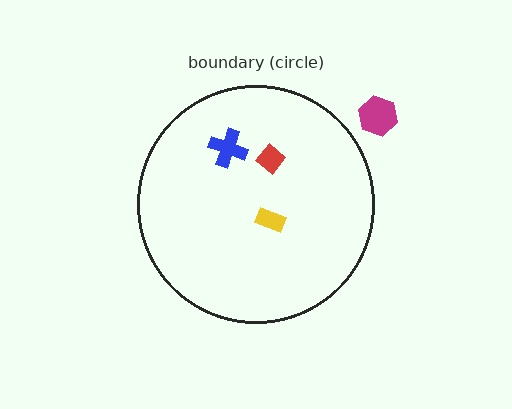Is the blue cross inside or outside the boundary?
Inside.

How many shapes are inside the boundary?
3 inside, 1 outside.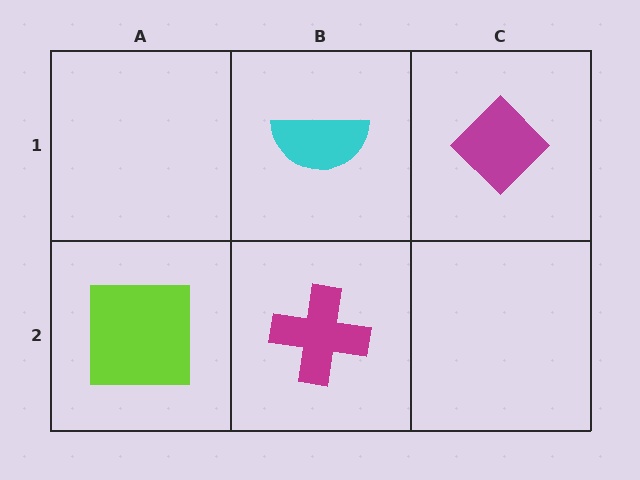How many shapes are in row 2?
2 shapes.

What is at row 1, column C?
A magenta diamond.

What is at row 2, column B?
A magenta cross.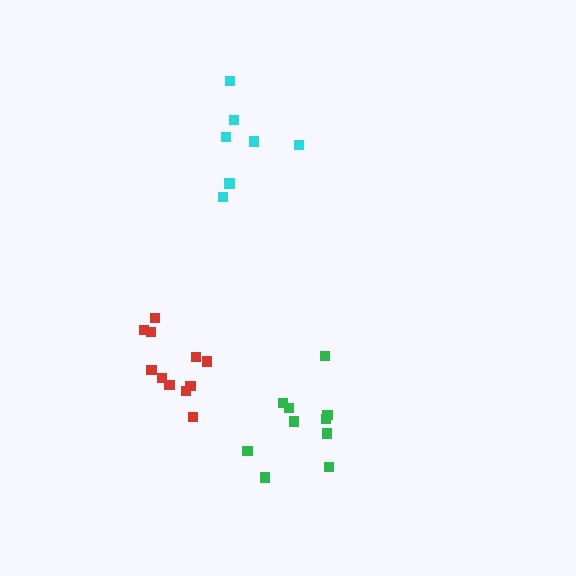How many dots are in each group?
Group 1: 7 dots, Group 2: 10 dots, Group 3: 11 dots (28 total).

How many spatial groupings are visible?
There are 3 spatial groupings.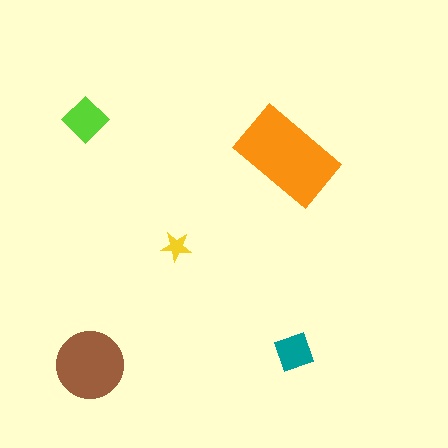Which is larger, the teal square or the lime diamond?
The lime diamond.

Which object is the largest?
The orange rectangle.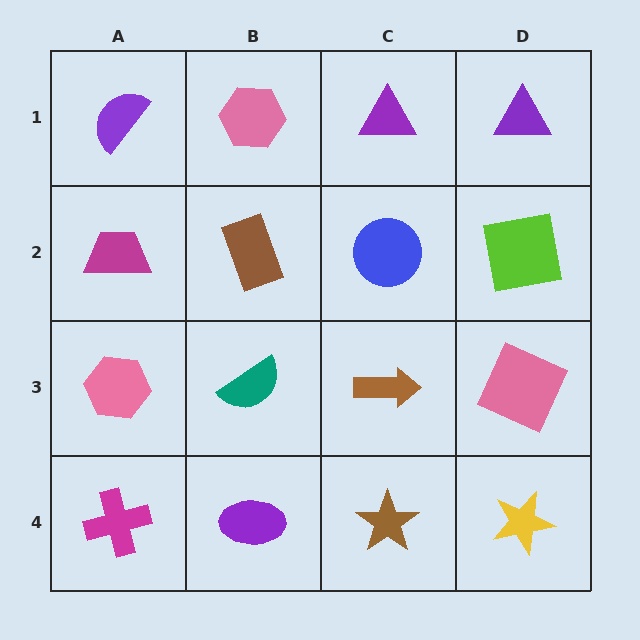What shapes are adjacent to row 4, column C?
A brown arrow (row 3, column C), a purple ellipse (row 4, column B), a yellow star (row 4, column D).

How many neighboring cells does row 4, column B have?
3.